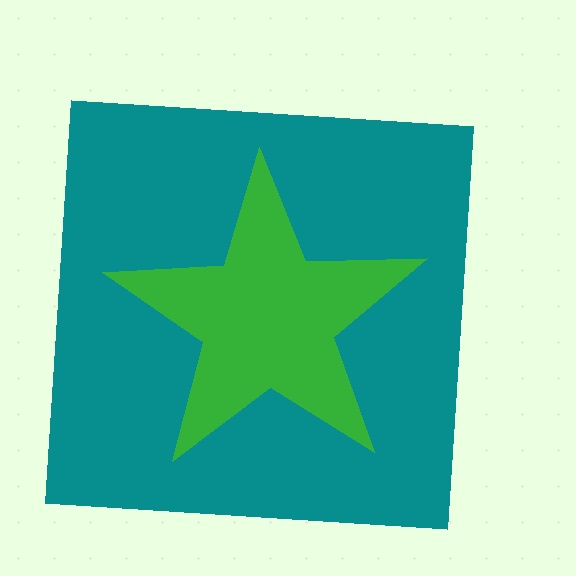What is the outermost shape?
The teal square.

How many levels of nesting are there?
2.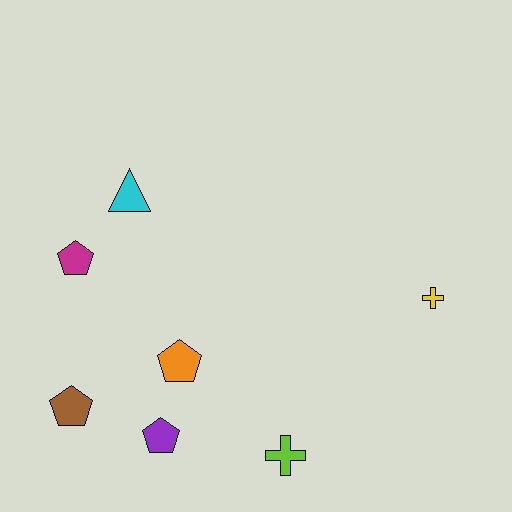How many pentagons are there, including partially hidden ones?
There are 4 pentagons.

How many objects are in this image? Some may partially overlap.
There are 7 objects.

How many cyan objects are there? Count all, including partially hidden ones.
There is 1 cyan object.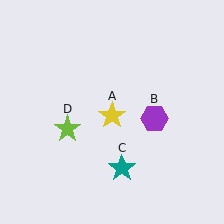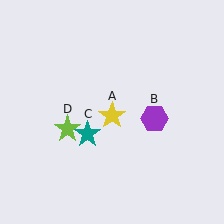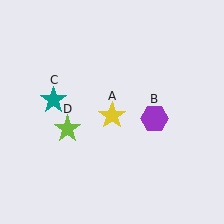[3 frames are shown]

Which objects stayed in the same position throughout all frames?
Yellow star (object A) and purple hexagon (object B) and lime star (object D) remained stationary.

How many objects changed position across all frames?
1 object changed position: teal star (object C).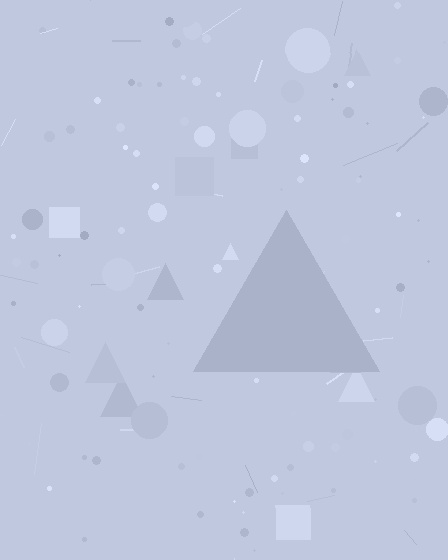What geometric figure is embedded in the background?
A triangle is embedded in the background.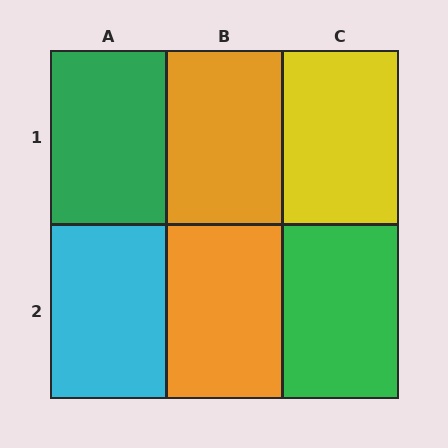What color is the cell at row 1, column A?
Green.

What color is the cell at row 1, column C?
Yellow.